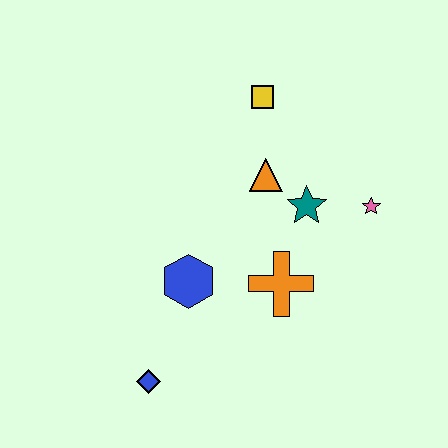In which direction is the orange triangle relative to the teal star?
The orange triangle is to the left of the teal star.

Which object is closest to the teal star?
The orange triangle is closest to the teal star.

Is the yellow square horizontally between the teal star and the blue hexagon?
Yes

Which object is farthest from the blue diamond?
The yellow square is farthest from the blue diamond.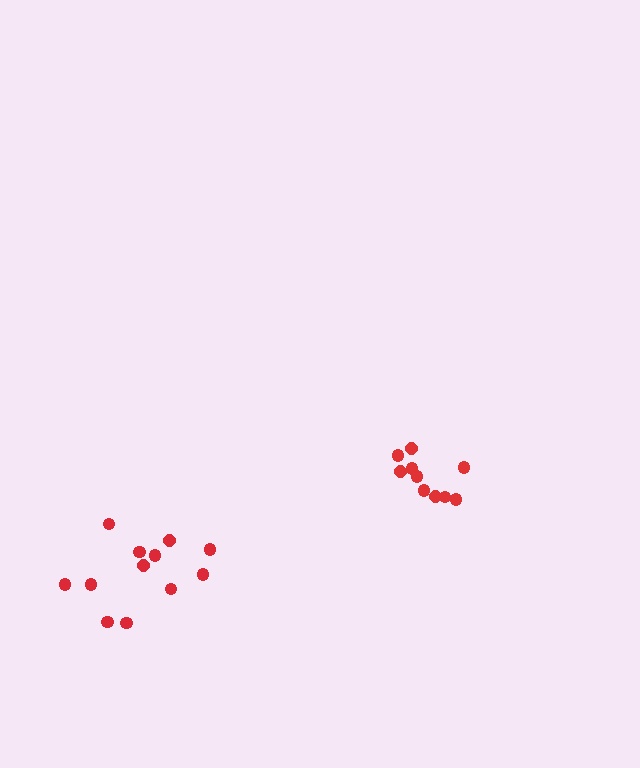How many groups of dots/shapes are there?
There are 2 groups.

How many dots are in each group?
Group 1: 12 dots, Group 2: 10 dots (22 total).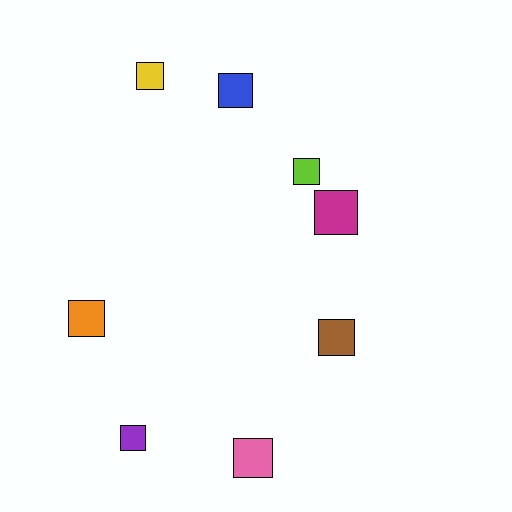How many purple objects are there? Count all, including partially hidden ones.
There is 1 purple object.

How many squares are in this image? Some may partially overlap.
There are 8 squares.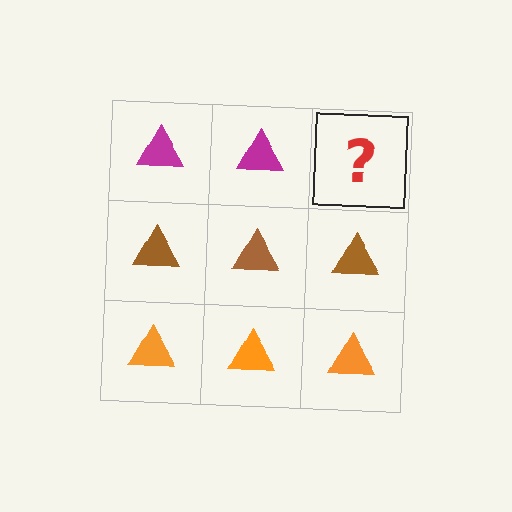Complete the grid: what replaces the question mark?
The question mark should be replaced with a magenta triangle.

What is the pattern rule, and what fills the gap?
The rule is that each row has a consistent color. The gap should be filled with a magenta triangle.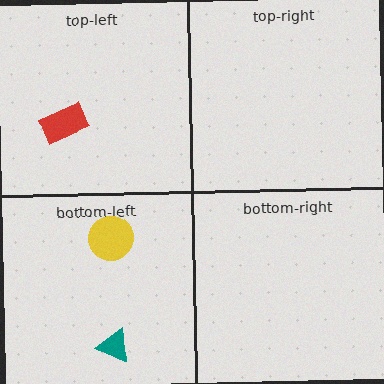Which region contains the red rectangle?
The top-left region.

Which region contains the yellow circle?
The bottom-left region.